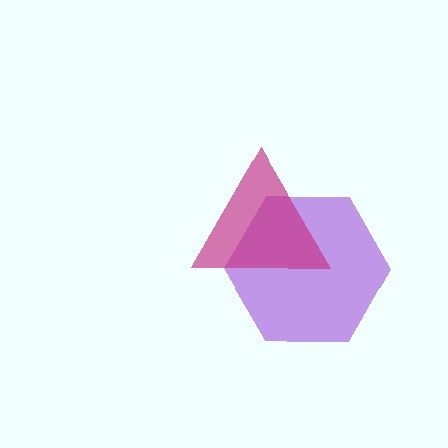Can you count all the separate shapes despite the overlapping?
Yes, there are 2 separate shapes.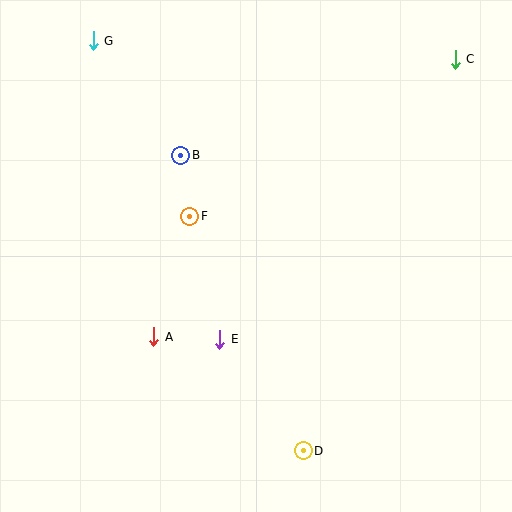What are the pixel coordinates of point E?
Point E is at (220, 339).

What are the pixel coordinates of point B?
Point B is at (181, 155).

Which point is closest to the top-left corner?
Point G is closest to the top-left corner.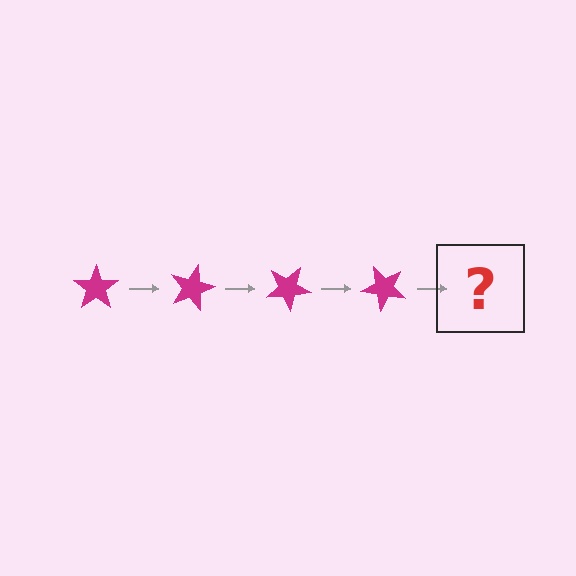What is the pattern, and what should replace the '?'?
The pattern is that the star rotates 15 degrees each step. The '?' should be a magenta star rotated 60 degrees.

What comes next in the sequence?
The next element should be a magenta star rotated 60 degrees.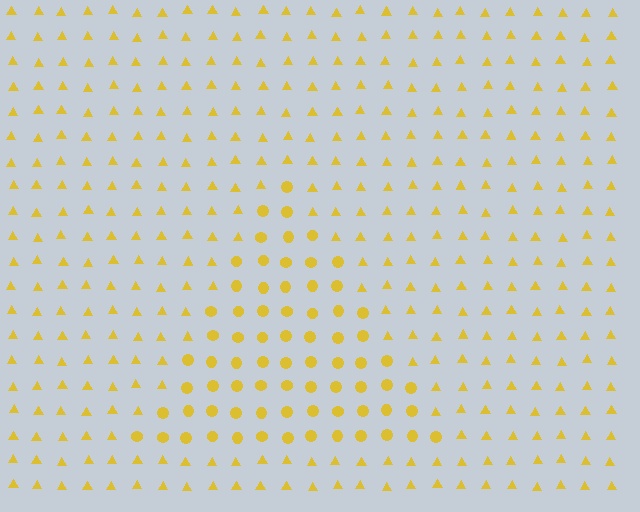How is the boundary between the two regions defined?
The boundary is defined by a change in element shape: circles inside vs. triangles outside. All elements share the same color and spacing.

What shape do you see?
I see a triangle.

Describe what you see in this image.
The image is filled with small yellow elements arranged in a uniform grid. A triangle-shaped region contains circles, while the surrounding area contains triangles. The boundary is defined purely by the change in element shape.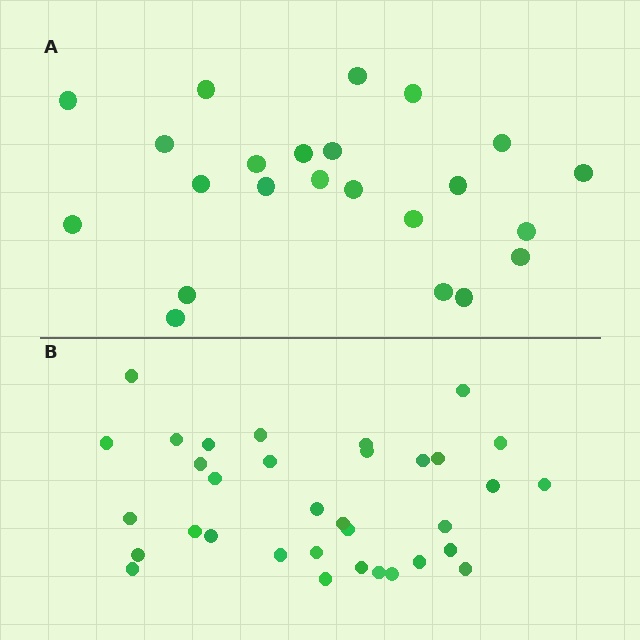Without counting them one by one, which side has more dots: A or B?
Region B (the bottom region) has more dots.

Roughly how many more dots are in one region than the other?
Region B has roughly 12 or so more dots than region A.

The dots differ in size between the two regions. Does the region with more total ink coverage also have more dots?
No. Region A has more total ink coverage because its dots are larger, but region B actually contains more individual dots. Total area can be misleading — the number of items is what matters here.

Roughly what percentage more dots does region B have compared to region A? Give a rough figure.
About 50% more.